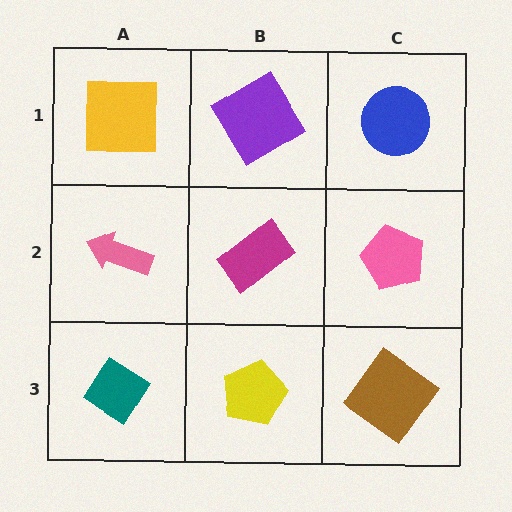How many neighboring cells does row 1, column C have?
2.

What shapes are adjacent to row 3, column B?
A magenta rectangle (row 2, column B), a teal diamond (row 3, column A), a brown diamond (row 3, column C).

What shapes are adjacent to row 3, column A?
A pink arrow (row 2, column A), a yellow pentagon (row 3, column B).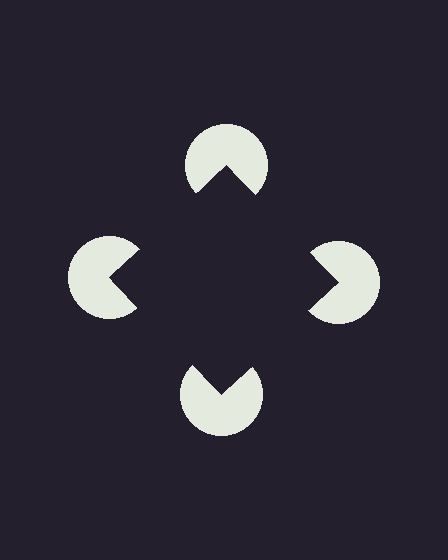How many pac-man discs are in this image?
There are 4 — one at each vertex of the illusory square.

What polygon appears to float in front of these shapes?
An illusory square — its edges are inferred from the aligned wedge cuts in the pac-man discs, not physically drawn.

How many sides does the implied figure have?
4 sides.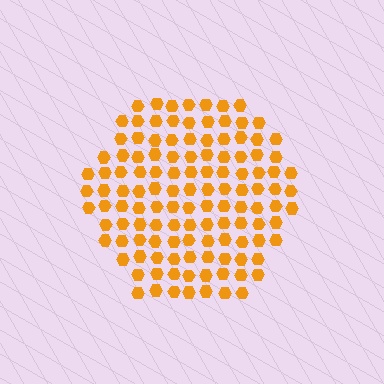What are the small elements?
The small elements are hexagons.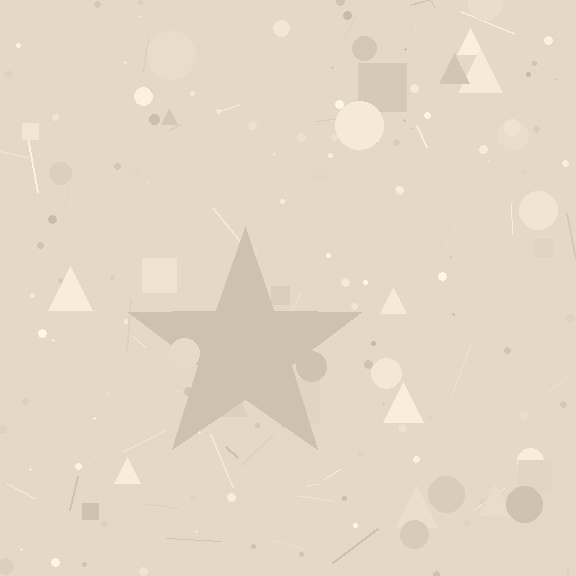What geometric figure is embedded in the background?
A star is embedded in the background.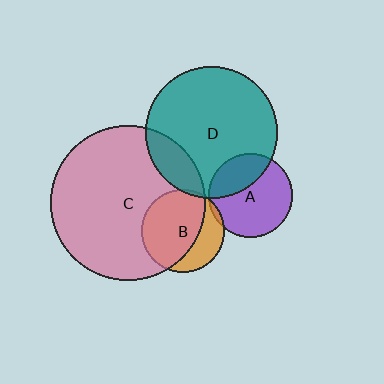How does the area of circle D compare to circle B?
Approximately 2.5 times.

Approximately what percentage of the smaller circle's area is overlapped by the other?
Approximately 70%.